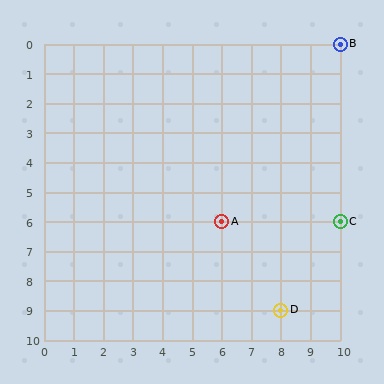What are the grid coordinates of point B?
Point B is at grid coordinates (10, 0).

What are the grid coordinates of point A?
Point A is at grid coordinates (6, 6).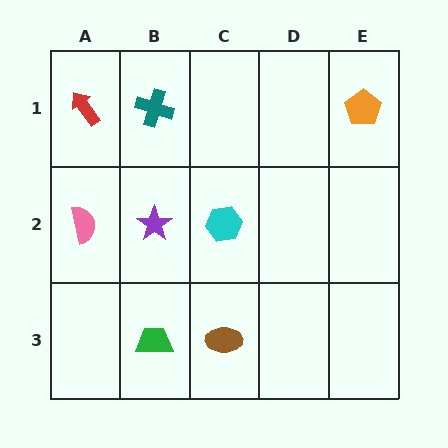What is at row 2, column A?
A pink semicircle.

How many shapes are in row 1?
3 shapes.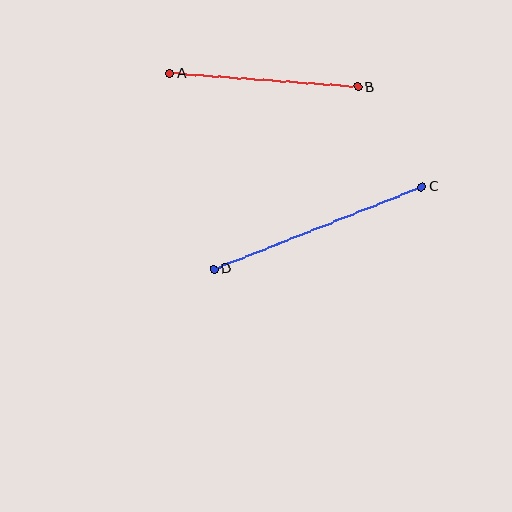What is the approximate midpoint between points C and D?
The midpoint is at approximately (318, 228) pixels.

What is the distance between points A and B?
The distance is approximately 189 pixels.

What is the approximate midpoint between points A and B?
The midpoint is at approximately (264, 80) pixels.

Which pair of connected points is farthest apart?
Points C and D are farthest apart.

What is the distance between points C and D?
The distance is approximately 224 pixels.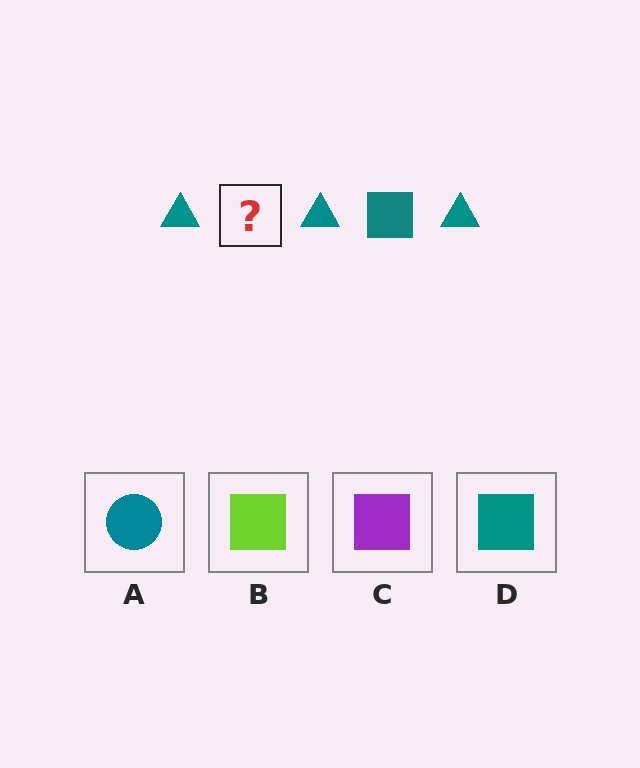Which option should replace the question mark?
Option D.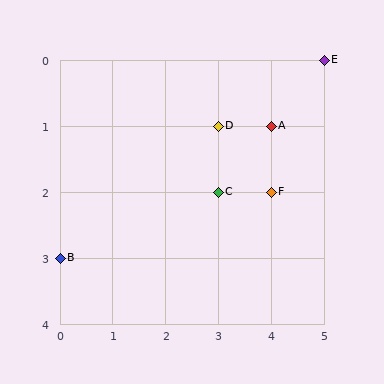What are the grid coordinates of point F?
Point F is at grid coordinates (4, 2).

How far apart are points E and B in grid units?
Points E and B are 5 columns and 3 rows apart (about 5.8 grid units diagonally).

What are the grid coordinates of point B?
Point B is at grid coordinates (0, 3).